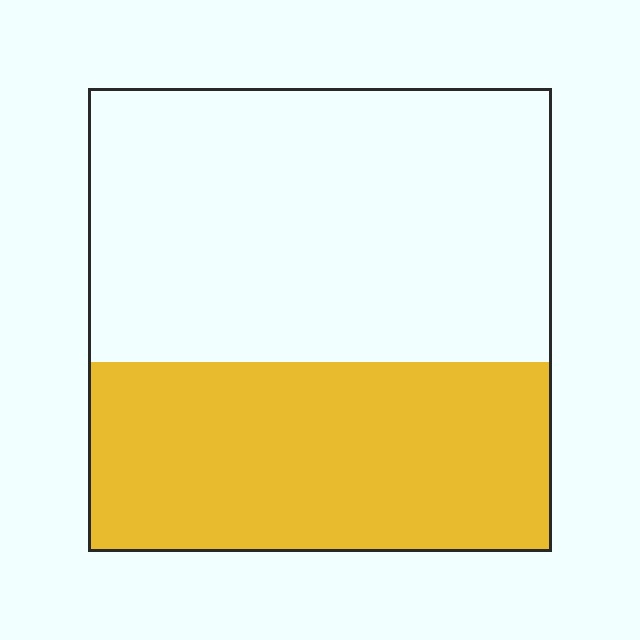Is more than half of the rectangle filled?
No.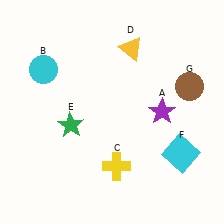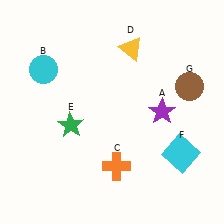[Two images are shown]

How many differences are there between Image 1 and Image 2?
There is 1 difference between the two images.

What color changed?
The cross (C) changed from yellow in Image 1 to orange in Image 2.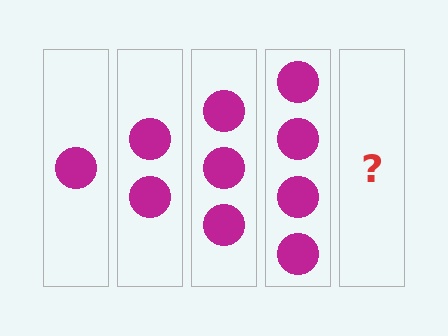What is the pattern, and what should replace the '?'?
The pattern is that each step adds one more circle. The '?' should be 5 circles.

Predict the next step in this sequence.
The next step is 5 circles.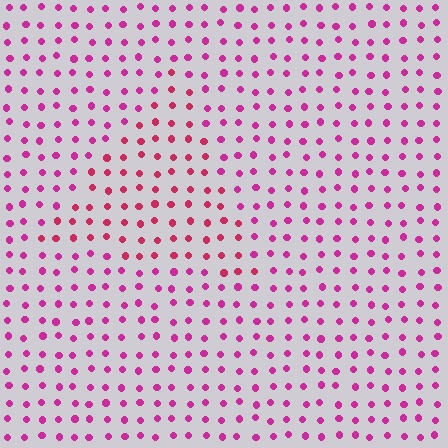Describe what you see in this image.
The image is filled with small magenta elements in a uniform arrangement. A triangle-shaped region is visible where the elements are tinted to a slightly different hue, forming a subtle color boundary.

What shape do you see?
I see a triangle.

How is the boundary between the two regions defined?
The boundary is defined purely by a slight shift in hue (about 24 degrees). Spacing, size, and orientation are identical on both sides.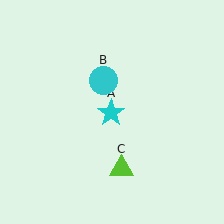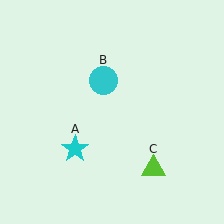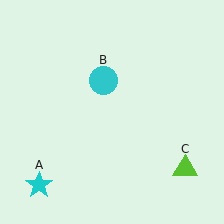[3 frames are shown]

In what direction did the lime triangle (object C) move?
The lime triangle (object C) moved right.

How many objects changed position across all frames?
2 objects changed position: cyan star (object A), lime triangle (object C).